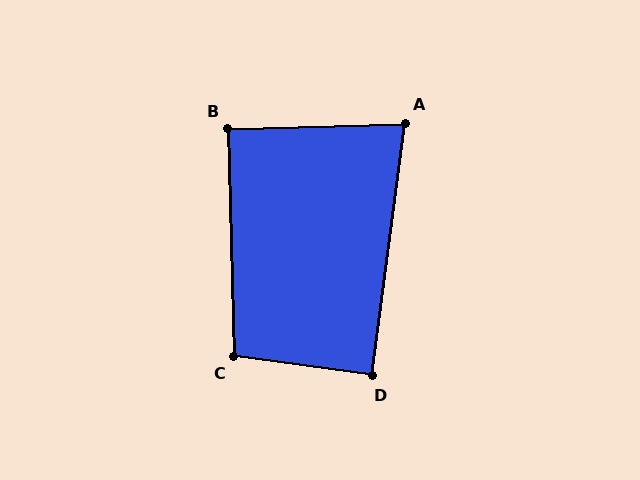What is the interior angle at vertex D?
Approximately 90 degrees (approximately right).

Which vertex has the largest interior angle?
C, at approximately 99 degrees.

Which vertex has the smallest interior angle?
A, at approximately 81 degrees.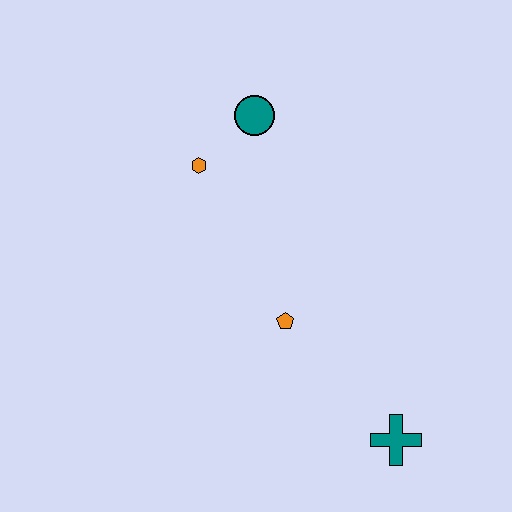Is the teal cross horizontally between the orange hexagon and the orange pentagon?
No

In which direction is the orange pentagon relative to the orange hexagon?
The orange pentagon is below the orange hexagon.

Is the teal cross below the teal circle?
Yes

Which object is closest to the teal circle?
The orange hexagon is closest to the teal circle.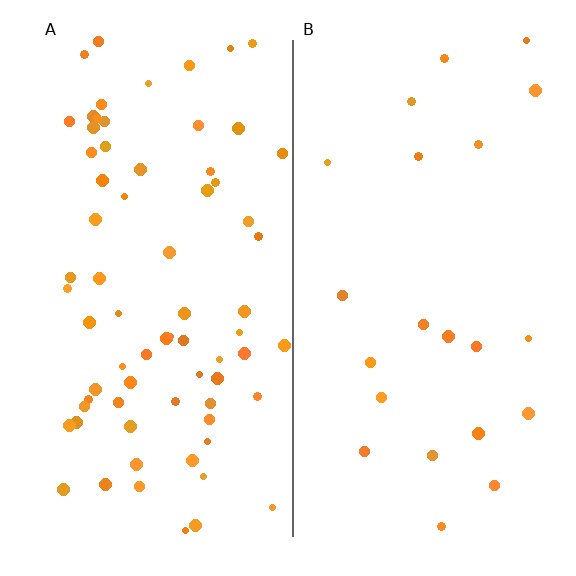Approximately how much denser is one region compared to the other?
Approximately 3.2× — region A over region B.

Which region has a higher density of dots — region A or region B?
A (the left).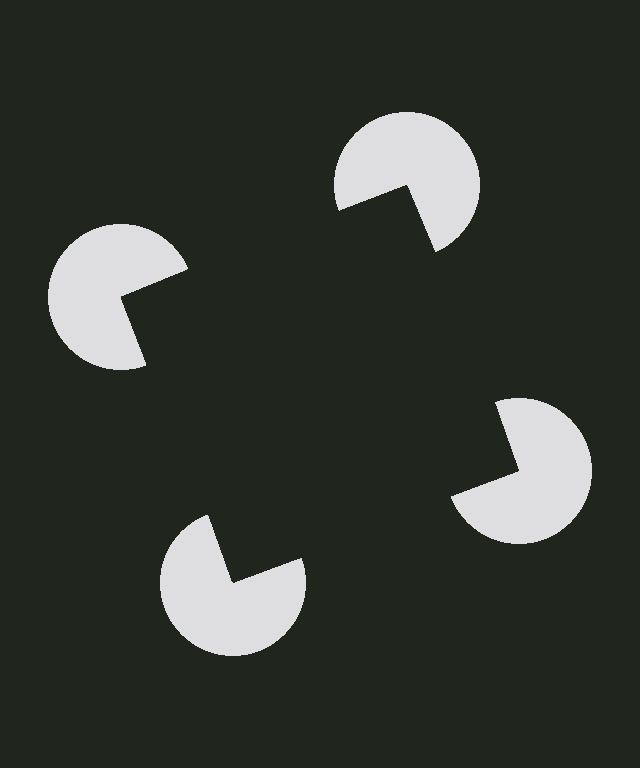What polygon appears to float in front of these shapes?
An illusory square — its edges are inferred from the aligned wedge cuts in the pac-man discs, not physically drawn.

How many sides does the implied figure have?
4 sides.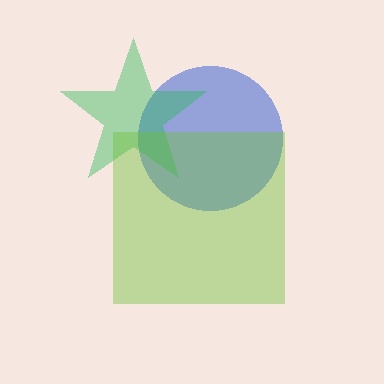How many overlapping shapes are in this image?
There are 3 overlapping shapes in the image.